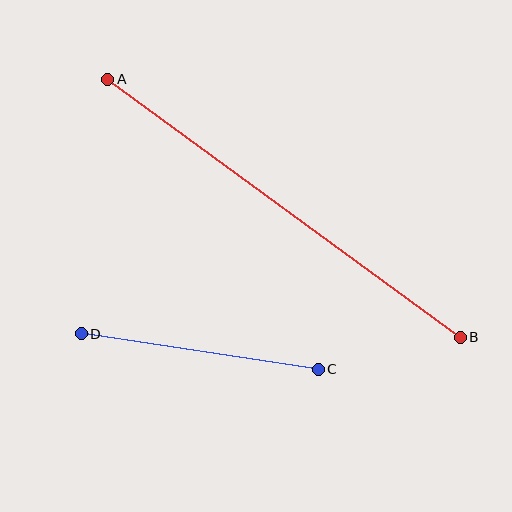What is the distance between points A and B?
The distance is approximately 437 pixels.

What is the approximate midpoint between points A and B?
The midpoint is at approximately (284, 208) pixels.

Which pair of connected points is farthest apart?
Points A and B are farthest apart.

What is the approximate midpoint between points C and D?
The midpoint is at approximately (200, 351) pixels.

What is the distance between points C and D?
The distance is approximately 239 pixels.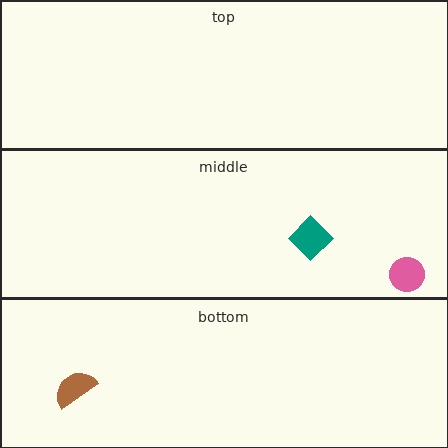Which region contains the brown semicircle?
The bottom region.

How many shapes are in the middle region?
2.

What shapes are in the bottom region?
The brown semicircle.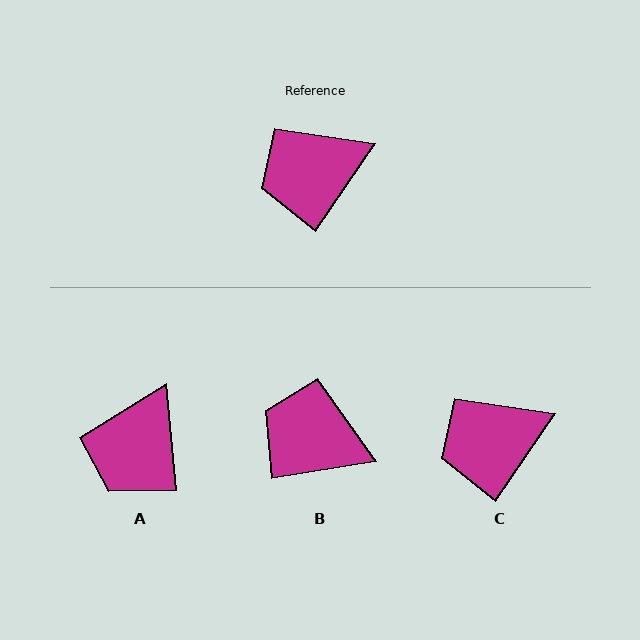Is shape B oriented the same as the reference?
No, it is off by about 46 degrees.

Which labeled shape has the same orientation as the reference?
C.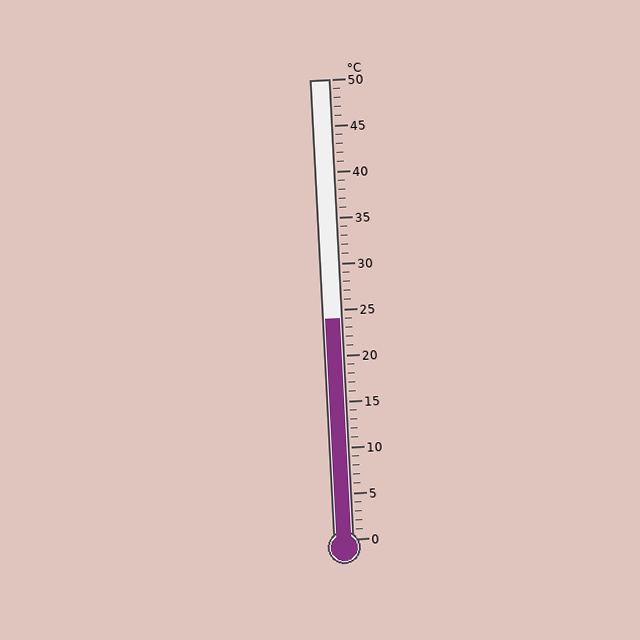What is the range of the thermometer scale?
The thermometer scale ranges from 0°C to 50°C.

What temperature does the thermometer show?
The thermometer shows approximately 24°C.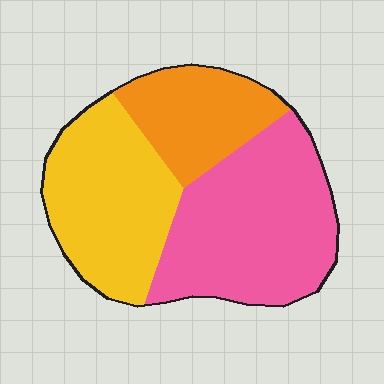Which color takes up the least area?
Orange, at roughly 20%.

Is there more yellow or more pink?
Pink.